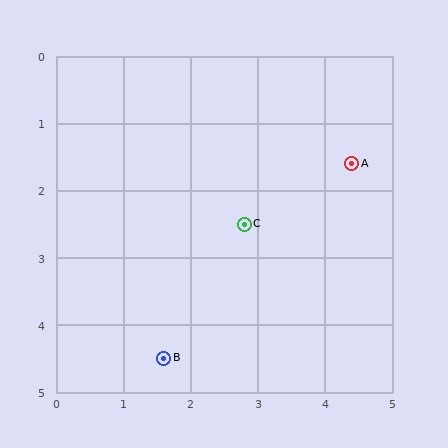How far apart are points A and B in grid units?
Points A and B are about 4.0 grid units apart.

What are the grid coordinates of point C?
Point C is at approximately (2.8, 2.5).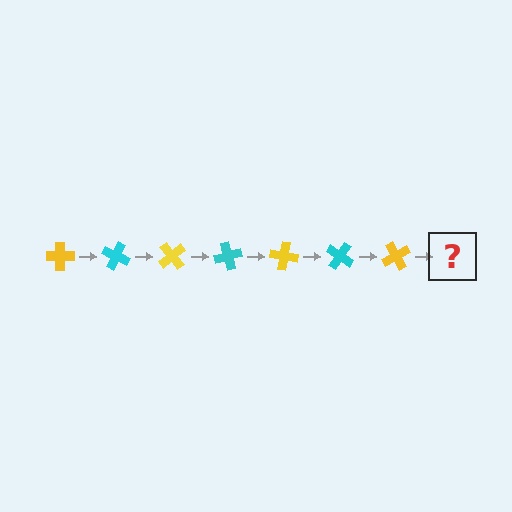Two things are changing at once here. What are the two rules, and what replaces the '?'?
The two rules are that it rotates 25 degrees each step and the color cycles through yellow and cyan. The '?' should be a cyan cross, rotated 175 degrees from the start.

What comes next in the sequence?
The next element should be a cyan cross, rotated 175 degrees from the start.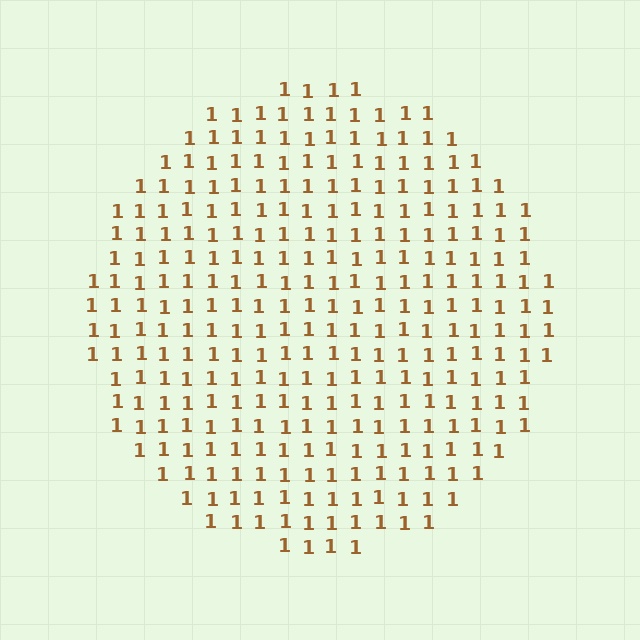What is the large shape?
The large shape is a circle.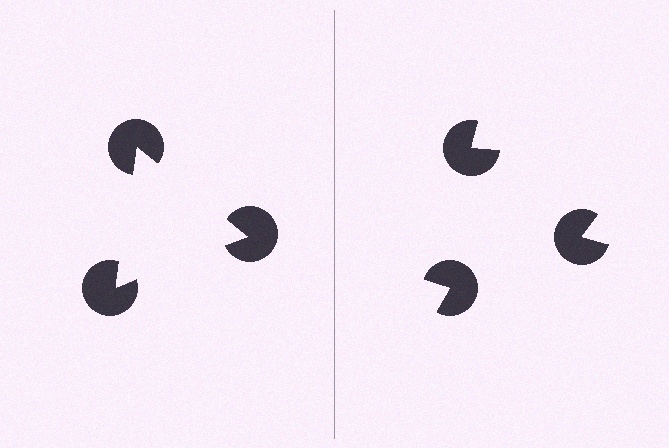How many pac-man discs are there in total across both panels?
6 — 3 on each side.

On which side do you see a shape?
An illusory triangle appears on the left side. On the right side the wedge cuts are rotated, so no coherent shape forms.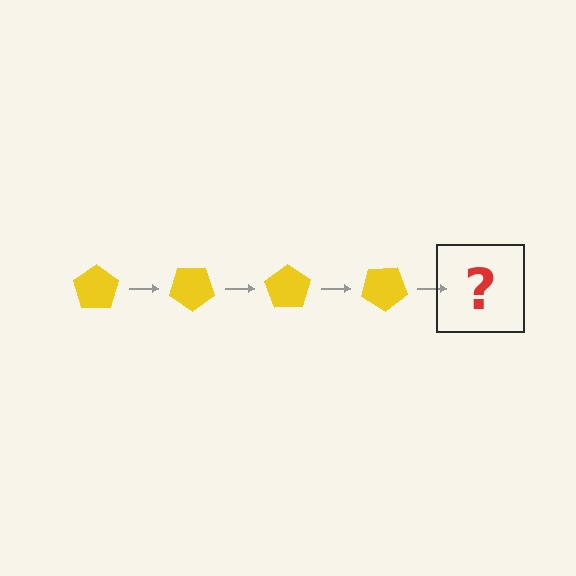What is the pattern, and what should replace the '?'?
The pattern is that the pentagon rotates 35 degrees each step. The '?' should be a yellow pentagon rotated 140 degrees.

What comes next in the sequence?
The next element should be a yellow pentagon rotated 140 degrees.